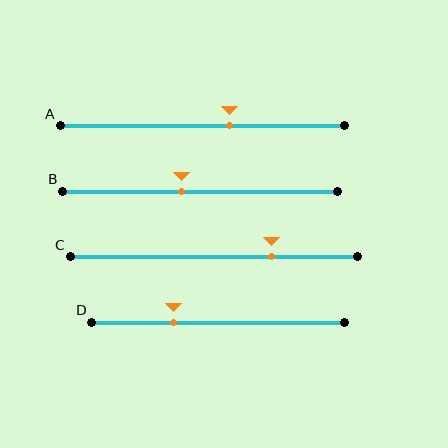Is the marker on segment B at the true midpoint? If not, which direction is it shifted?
No, the marker on segment B is shifted to the left by about 7% of the segment length.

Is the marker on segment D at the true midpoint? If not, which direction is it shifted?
No, the marker on segment D is shifted to the left by about 17% of the segment length.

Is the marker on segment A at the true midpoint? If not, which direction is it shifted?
No, the marker on segment A is shifted to the right by about 9% of the segment length.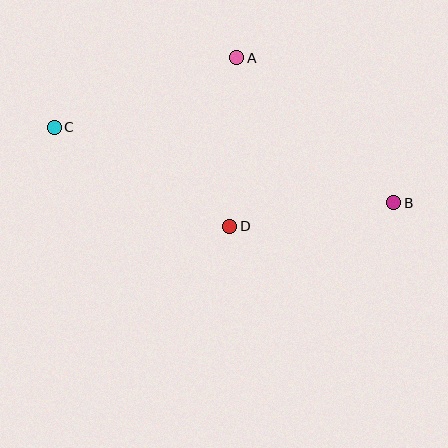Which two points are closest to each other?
Points B and D are closest to each other.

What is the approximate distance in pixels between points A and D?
The distance between A and D is approximately 168 pixels.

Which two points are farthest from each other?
Points B and C are farthest from each other.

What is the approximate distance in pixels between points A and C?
The distance between A and C is approximately 195 pixels.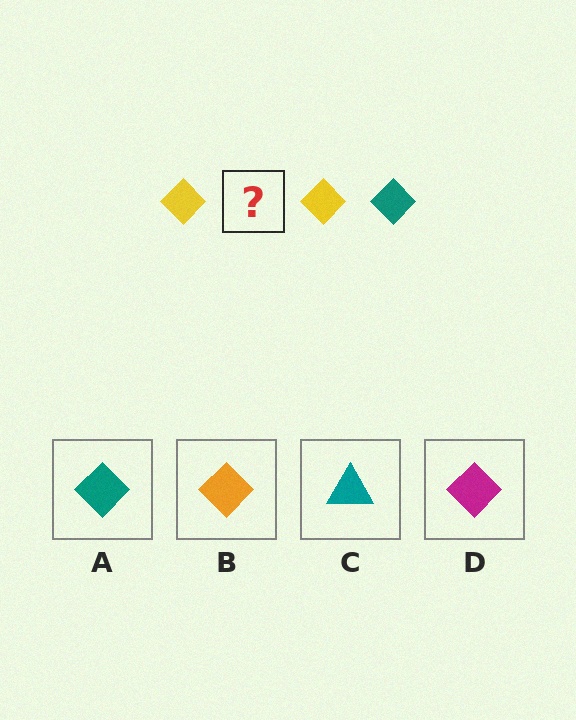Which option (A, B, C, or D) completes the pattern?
A.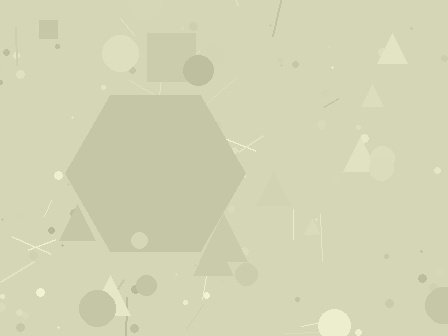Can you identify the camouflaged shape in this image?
The camouflaged shape is a hexagon.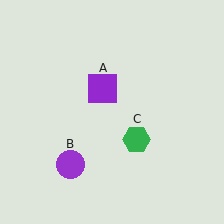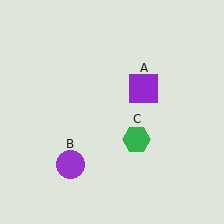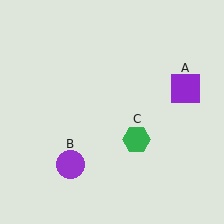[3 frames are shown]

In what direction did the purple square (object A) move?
The purple square (object A) moved right.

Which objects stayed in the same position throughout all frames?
Purple circle (object B) and green hexagon (object C) remained stationary.